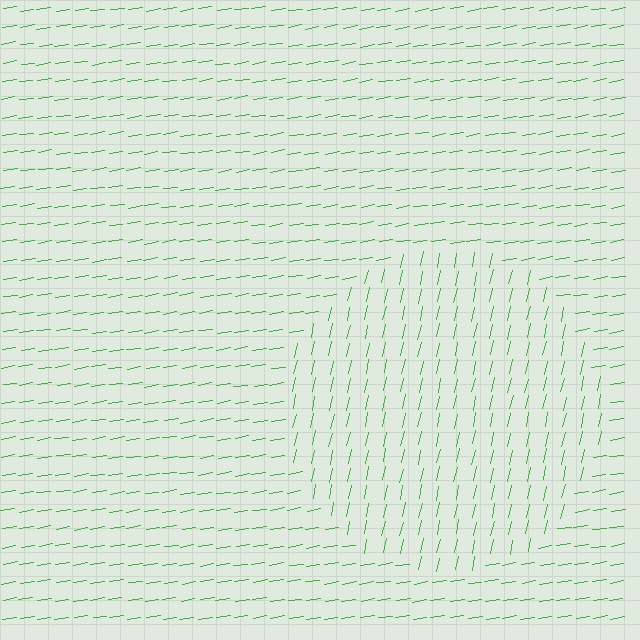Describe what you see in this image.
The image is filled with small green line segments. A circle region in the image has lines oriented differently from the surrounding lines, creating a visible texture boundary.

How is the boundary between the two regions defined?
The boundary is defined purely by a change in line orientation (approximately 69 degrees difference). All lines are the same color and thickness.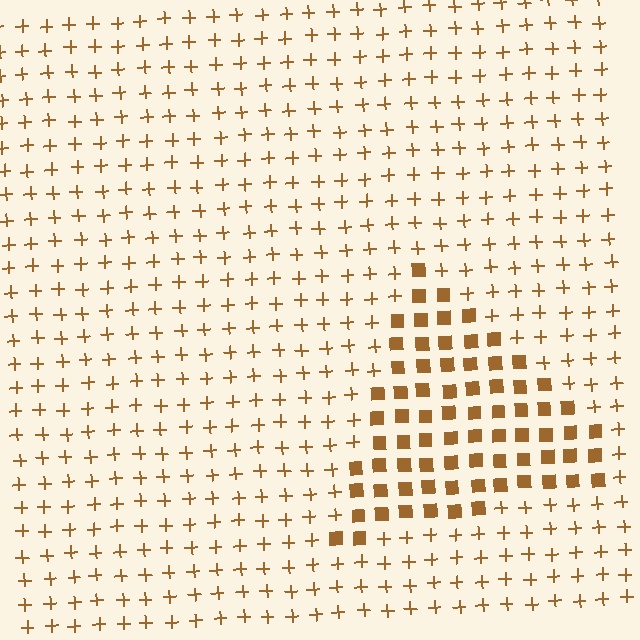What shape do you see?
I see a triangle.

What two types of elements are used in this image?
The image uses squares inside the triangle region and plus signs outside it.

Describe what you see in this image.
The image is filled with small brown elements arranged in a uniform grid. A triangle-shaped region contains squares, while the surrounding area contains plus signs. The boundary is defined purely by the change in element shape.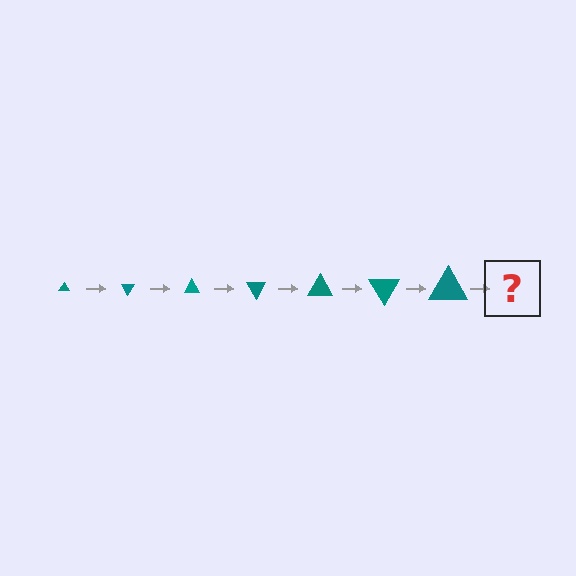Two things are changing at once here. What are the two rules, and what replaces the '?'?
The two rules are that the triangle grows larger each step and it rotates 60 degrees each step. The '?' should be a triangle, larger than the previous one and rotated 420 degrees from the start.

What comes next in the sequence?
The next element should be a triangle, larger than the previous one and rotated 420 degrees from the start.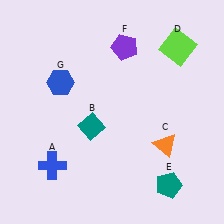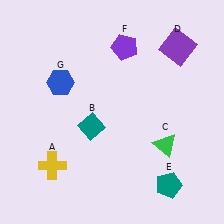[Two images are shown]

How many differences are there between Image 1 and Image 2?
There are 3 differences between the two images.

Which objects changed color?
A changed from blue to yellow. C changed from orange to green. D changed from lime to purple.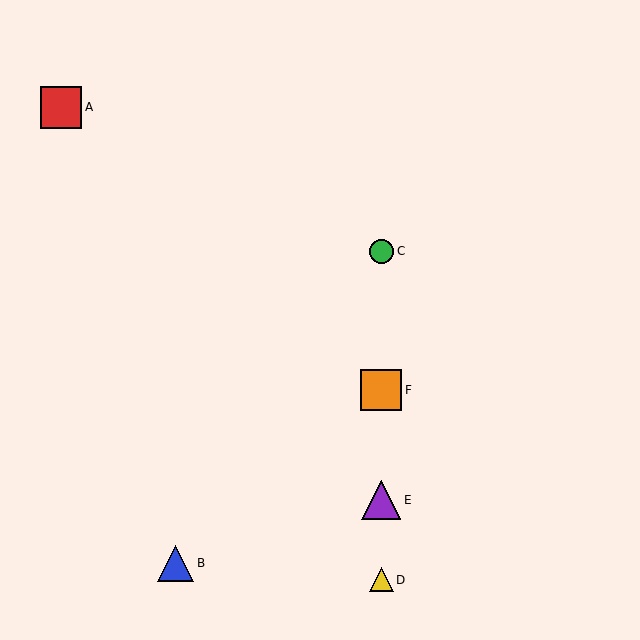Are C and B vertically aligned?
No, C is at x≈381 and B is at x≈176.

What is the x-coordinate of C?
Object C is at x≈381.